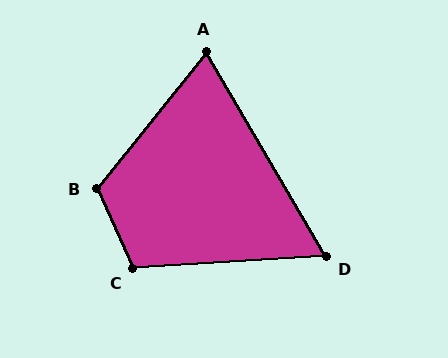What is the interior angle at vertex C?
Approximately 111 degrees (obtuse).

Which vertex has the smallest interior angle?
D, at approximately 63 degrees.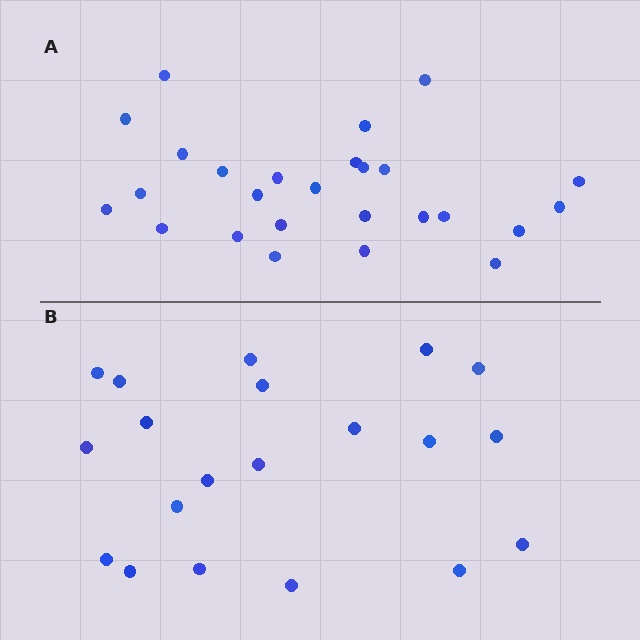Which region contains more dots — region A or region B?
Region A (the top region) has more dots.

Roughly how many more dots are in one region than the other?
Region A has about 6 more dots than region B.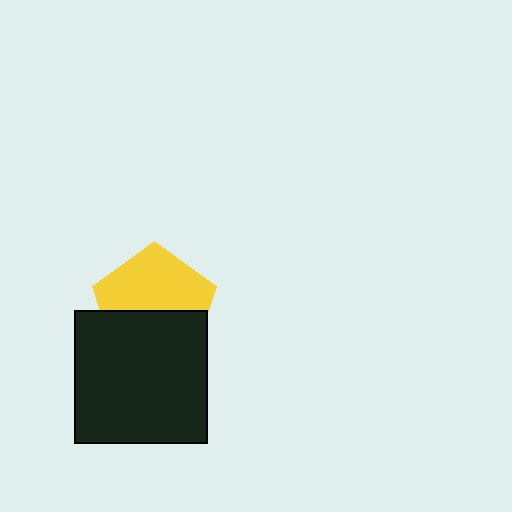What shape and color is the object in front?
The object in front is a black square.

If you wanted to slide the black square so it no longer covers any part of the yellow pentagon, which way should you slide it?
Slide it down — that is the most direct way to separate the two shapes.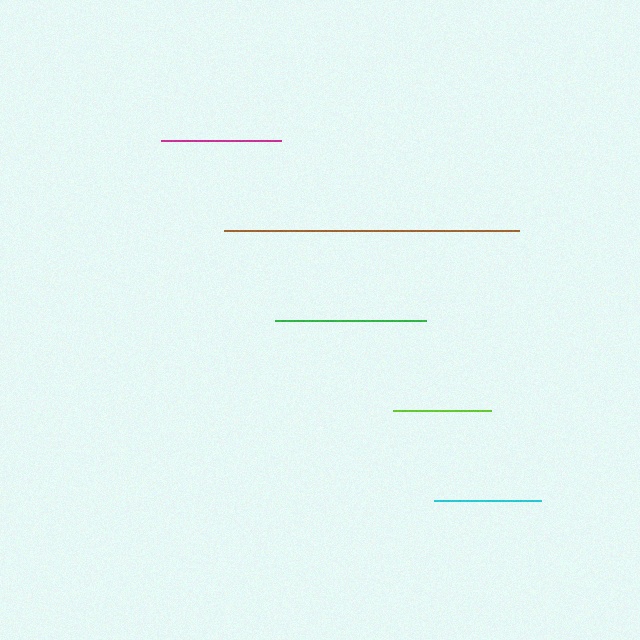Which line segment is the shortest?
The lime line is the shortest at approximately 98 pixels.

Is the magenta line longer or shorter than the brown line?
The brown line is longer than the magenta line.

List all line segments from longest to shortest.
From longest to shortest: brown, green, magenta, cyan, lime.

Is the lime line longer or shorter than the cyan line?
The cyan line is longer than the lime line.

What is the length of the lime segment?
The lime segment is approximately 98 pixels long.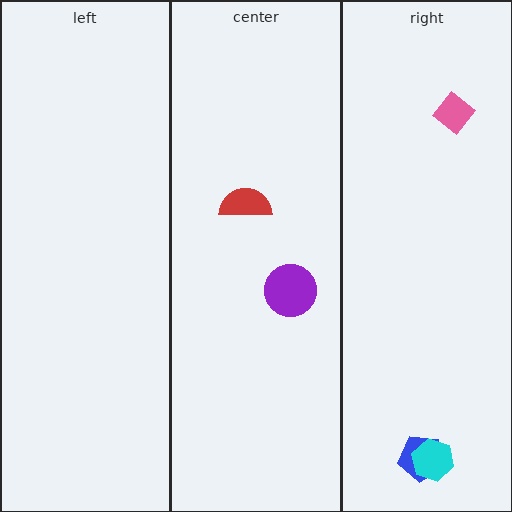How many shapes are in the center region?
2.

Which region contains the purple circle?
The center region.